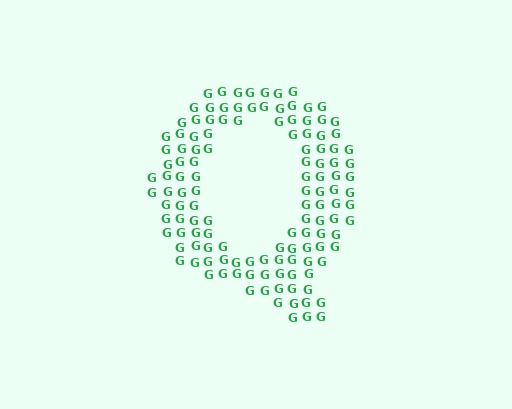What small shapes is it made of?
It is made of small letter G's.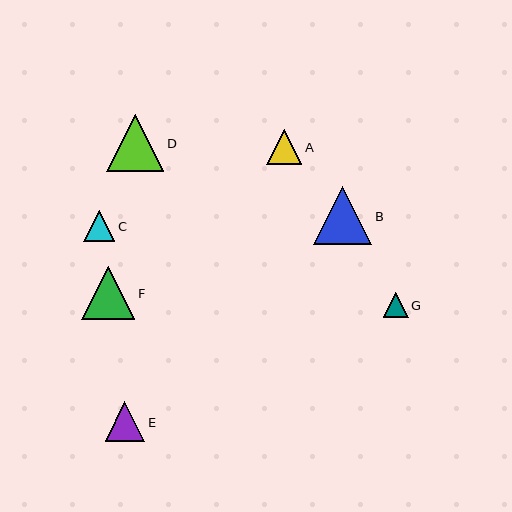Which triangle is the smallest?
Triangle G is the smallest with a size of approximately 25 pixels.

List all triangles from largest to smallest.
From largest to smallest: B, D, F, E, A, C, G.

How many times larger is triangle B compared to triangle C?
Triangle B is approximately 1.9 times the size of triangle C.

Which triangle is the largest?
Triangle B is the largest with a size of approximately 59 pixels.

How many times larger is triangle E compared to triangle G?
Triangle E is approximately 1.6 times the size of triangle G.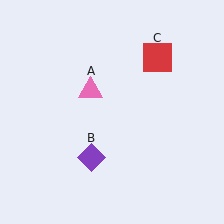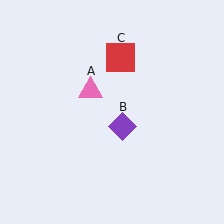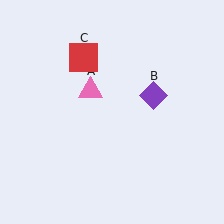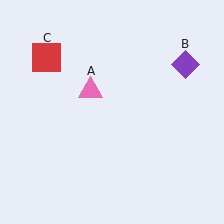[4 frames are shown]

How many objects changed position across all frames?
2 objects changed position: purple diamond (object B), red square (object C).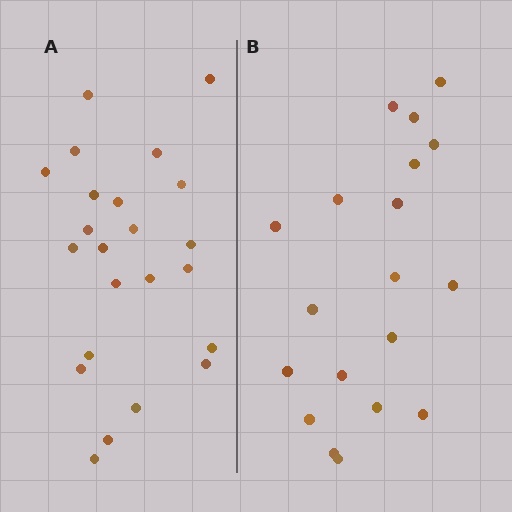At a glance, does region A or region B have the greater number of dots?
Region A (the left region) has more dots.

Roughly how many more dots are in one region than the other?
Region A has about 4 more dots than region B.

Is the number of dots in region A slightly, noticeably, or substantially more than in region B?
Region A has only slightly more — the two regions are fairly close. The ratio is roughly 1.2 to 1.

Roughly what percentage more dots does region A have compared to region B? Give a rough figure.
About 20% more.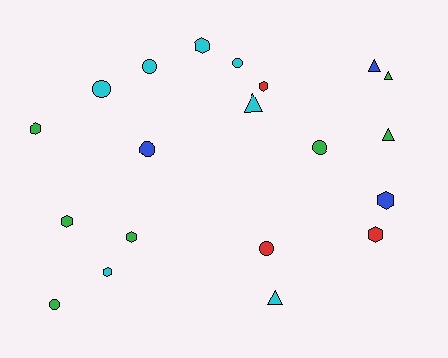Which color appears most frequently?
Green, with 7 objects.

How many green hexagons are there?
There are 3 green hexagons.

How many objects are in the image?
There are 20 objects.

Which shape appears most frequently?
Hexagon, with 8 objects.